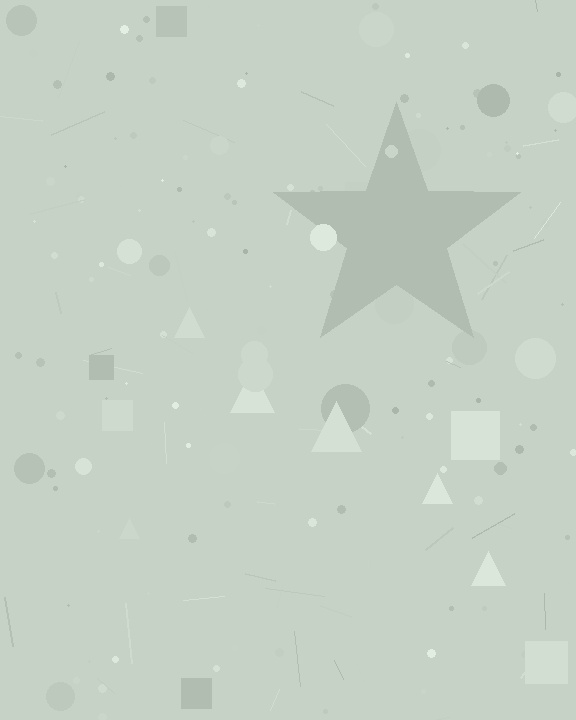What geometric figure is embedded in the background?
A star is embedded in the background.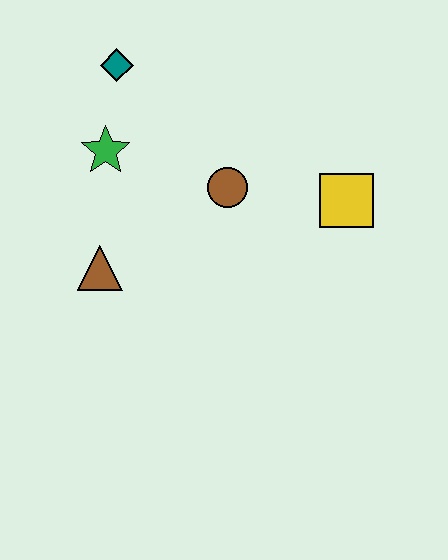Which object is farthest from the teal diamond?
The yellow square is farthest from the teal diamond.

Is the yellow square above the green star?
No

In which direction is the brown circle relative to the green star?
The brown circle is to the right of the green star.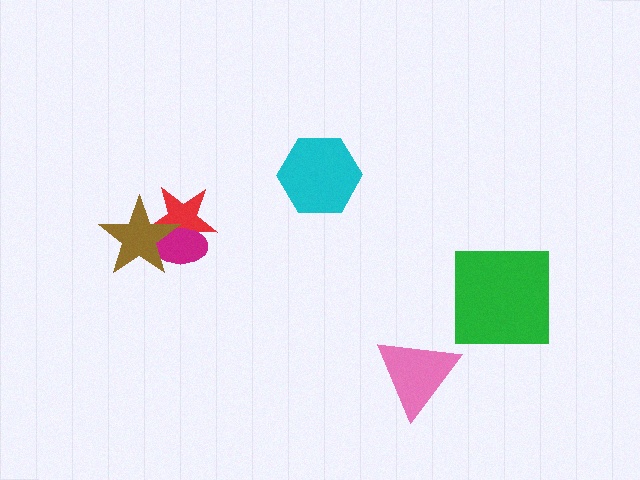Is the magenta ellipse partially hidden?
Yes, it is partially covered by another shape.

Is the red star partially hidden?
Yes, it is partially covered by another shape.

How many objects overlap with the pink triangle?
0 objects overlap with the pink triangle.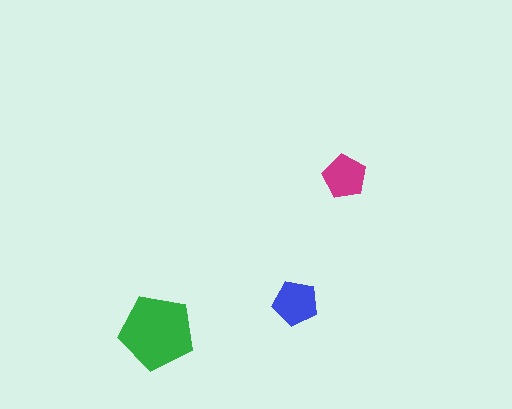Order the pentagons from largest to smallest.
the green one, the blue one, the magenta one.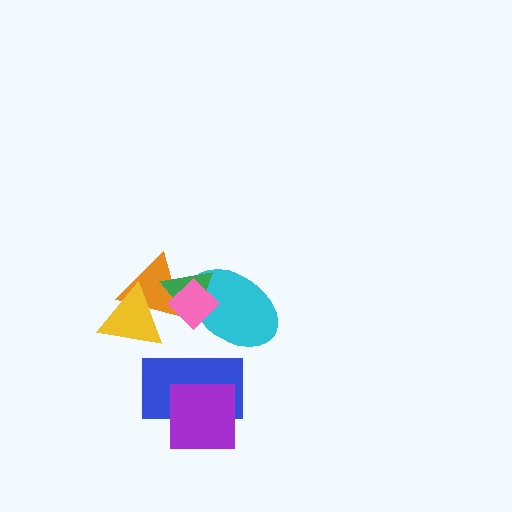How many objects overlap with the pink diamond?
3 objects overlap with the pink diamond.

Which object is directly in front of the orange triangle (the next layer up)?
The green triangle is directly in front of the orange triangle.